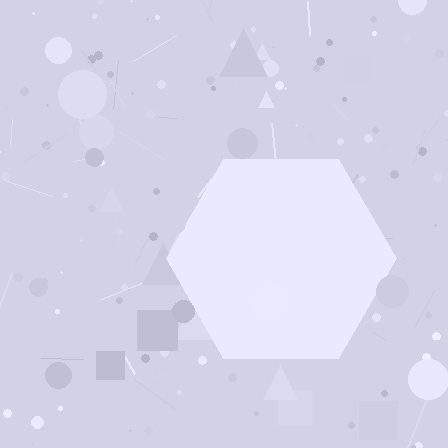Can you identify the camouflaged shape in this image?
The camouflaged shape is a hexagon.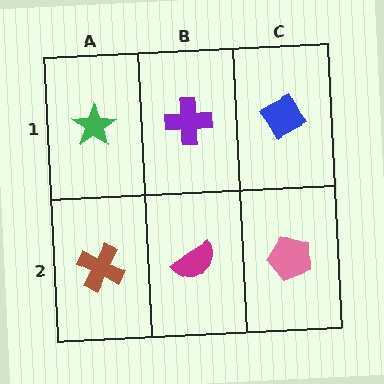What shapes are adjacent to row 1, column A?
A brown cross (row 2, column A), a purple cross (row 1, column B).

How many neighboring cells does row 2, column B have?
3.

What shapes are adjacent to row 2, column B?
A purple cross (row 1, column B), a brown cross (row 2, column A), a pink pentagon (row 2, column C).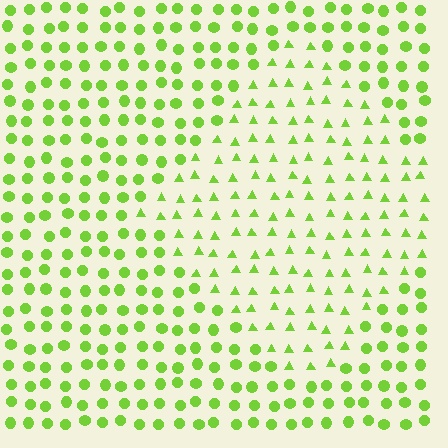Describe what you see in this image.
The image is filled with small lime elements arranged in a uniform grid. A diamond-shaped region contains triangles, while the surrounding area contains circles. The boundary is defined purely by the change in element shape.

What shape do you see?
I see a diamond.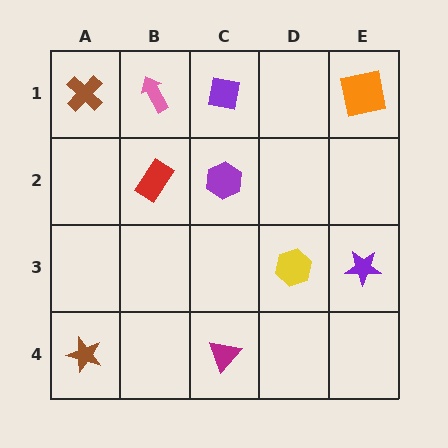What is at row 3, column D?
A yellow hexagon.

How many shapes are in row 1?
4 shapes.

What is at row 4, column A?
A brown star.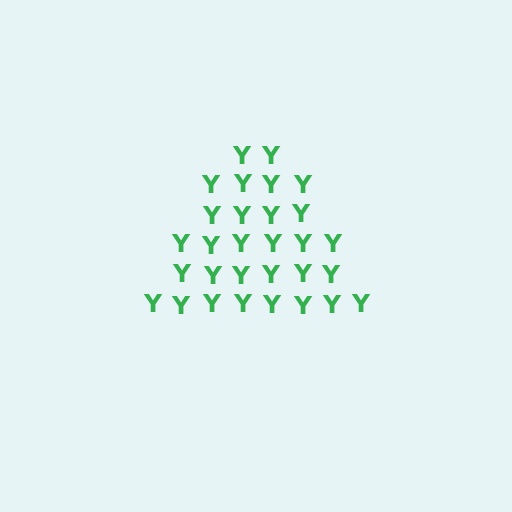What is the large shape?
The large shape is a triangle.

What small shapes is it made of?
It is made of small letter Y's.